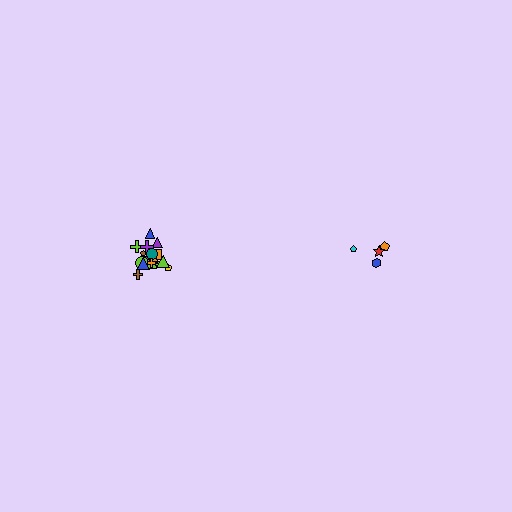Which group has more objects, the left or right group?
The left group.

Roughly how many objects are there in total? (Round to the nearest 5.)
Roughly 20 objects in total.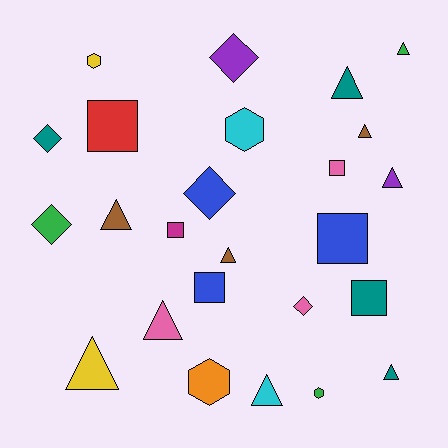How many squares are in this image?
There are 6 squares.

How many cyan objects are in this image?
There are 2 cyan objects.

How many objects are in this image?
There are 25 objects.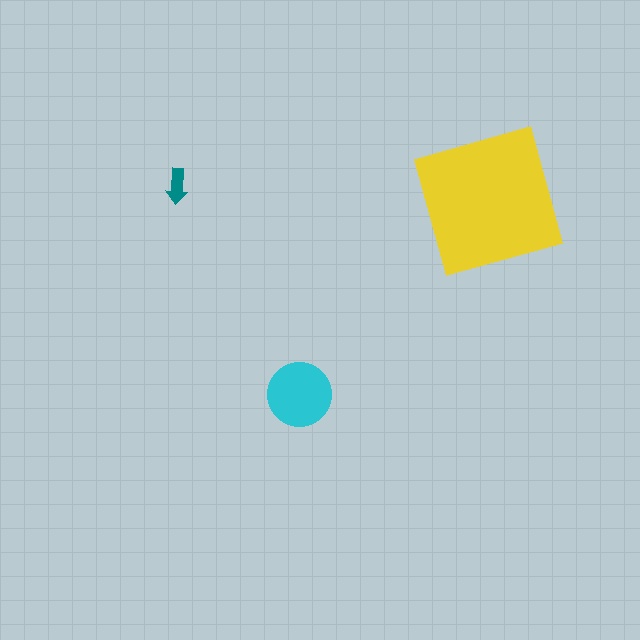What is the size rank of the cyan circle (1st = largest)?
2nd.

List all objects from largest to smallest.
The yellow square, the cyan circle, the teal arrow.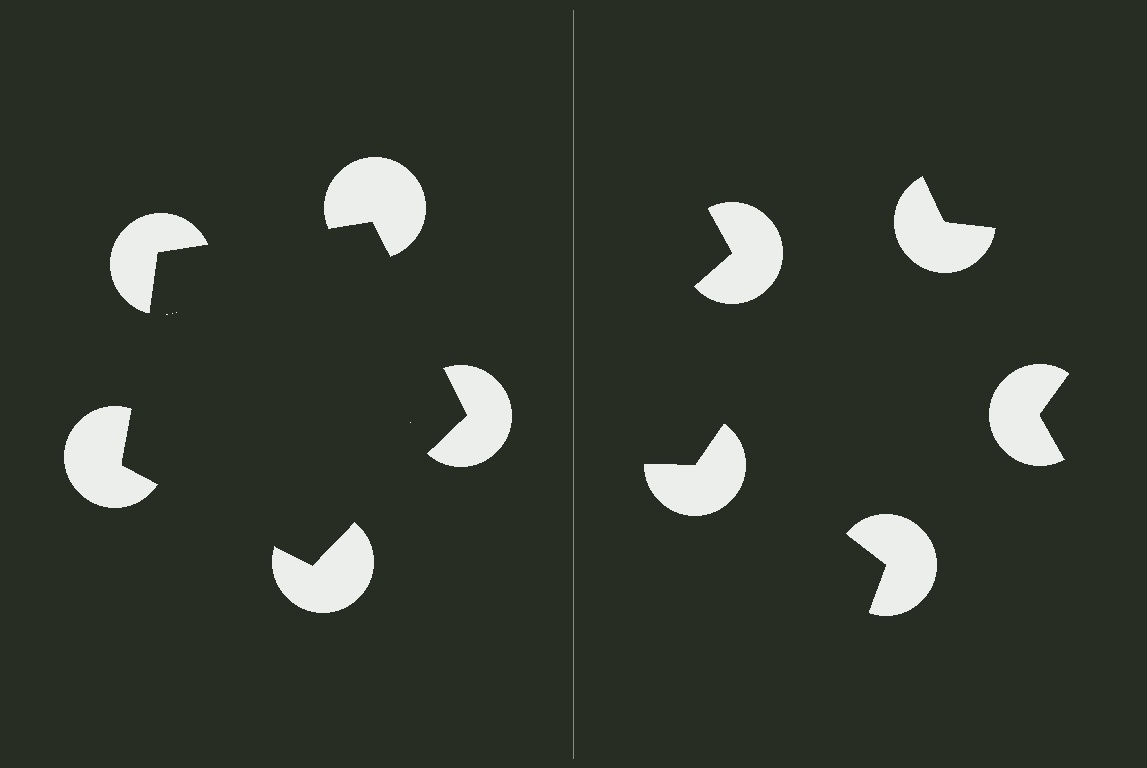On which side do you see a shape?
An illusory pentagon appears on the left side. On the right side the wedge cuts are rotated, so no coherent shape forms.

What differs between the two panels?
The pac-man discs are positioned identically on both sides; only the wedge orientations differ. On the left they align to a pentagon; on the right they are misaligned.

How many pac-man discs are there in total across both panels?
10 — 5 on each side.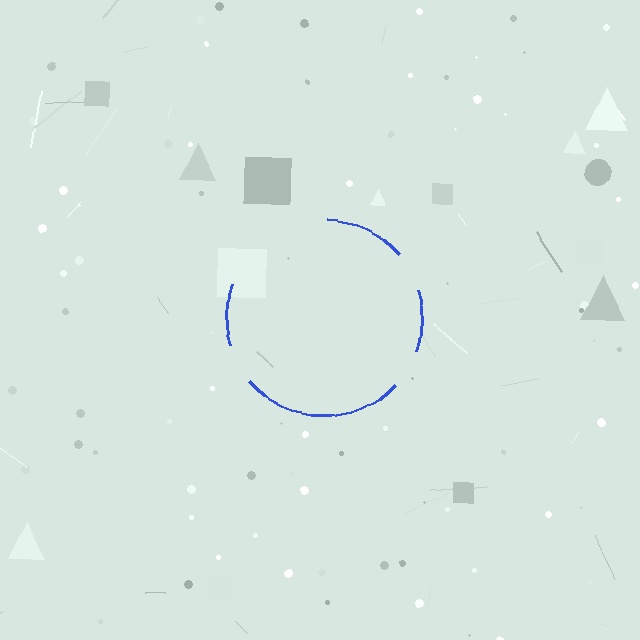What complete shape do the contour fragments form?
The contour fragments form a circle.